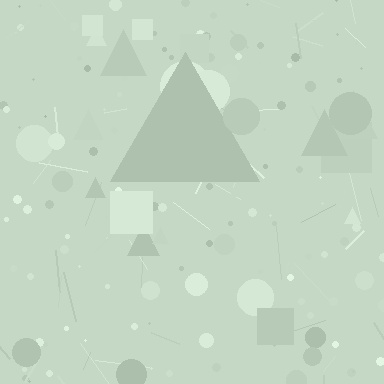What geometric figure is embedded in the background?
A triangle is embedded in the background.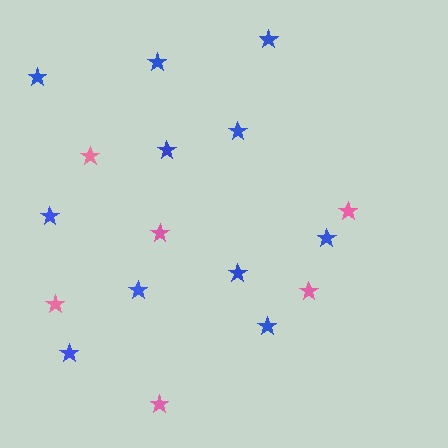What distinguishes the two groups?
There are 2 groups: one group of pink stars (6) and one group of blue stars (11).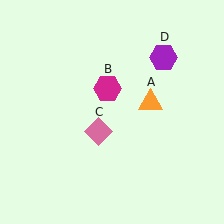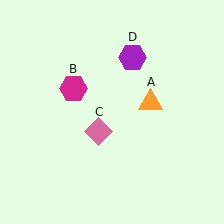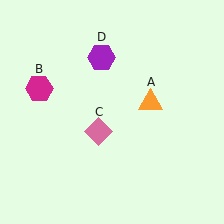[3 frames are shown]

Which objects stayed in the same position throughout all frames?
Orange triangle (object A) and pink diamond (object C) remained stationary.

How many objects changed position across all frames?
2 objects changed position: magenta hexagon (object B), purple hexagon (object D).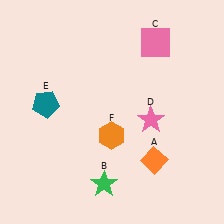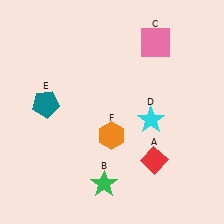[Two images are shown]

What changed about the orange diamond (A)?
In Image 1, A is orange. In Image 2, it changed to red.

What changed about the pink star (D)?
In Image 1, D is pink. In Image 2, it changed to cyan.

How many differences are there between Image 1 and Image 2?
There are 2 differences between the two images.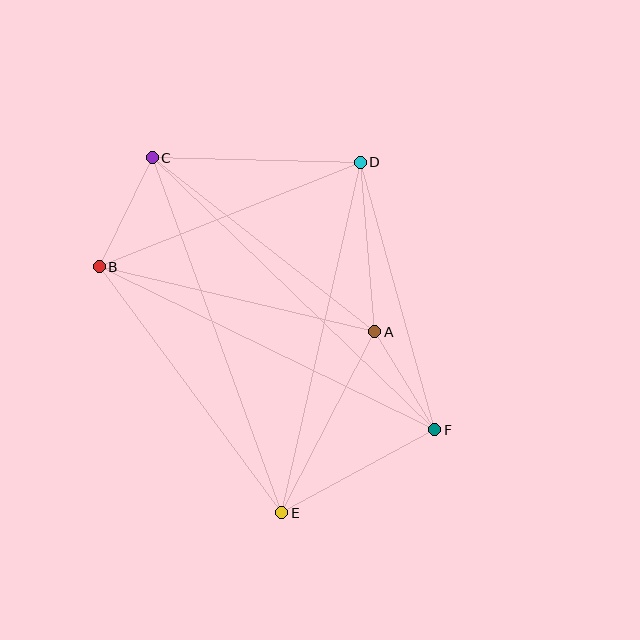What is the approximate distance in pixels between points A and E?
The distance between A and E is approximately 204 pixels.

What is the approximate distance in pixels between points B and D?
The distance between B and D is approximately 281 pixels.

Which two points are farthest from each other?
Points C and F are farthest from each other.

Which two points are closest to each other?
Points A and F are closest to each other.